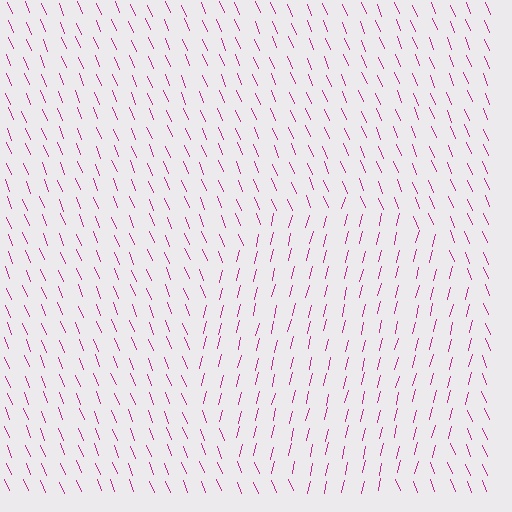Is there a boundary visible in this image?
Yes, there is a texture boundary formed by a change in line orientation.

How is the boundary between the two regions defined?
The boundary is defined purely by a change in line orientation (approximately 36 degrees difference). All lines are the same color and thickness.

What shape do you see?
I see a circle.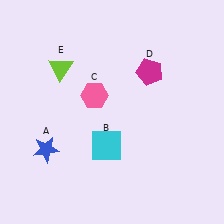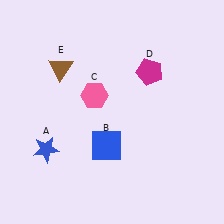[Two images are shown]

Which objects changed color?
B changed from cyan to blue. E changed from lime to brown.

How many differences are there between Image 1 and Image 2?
There are 2 differences between the two images.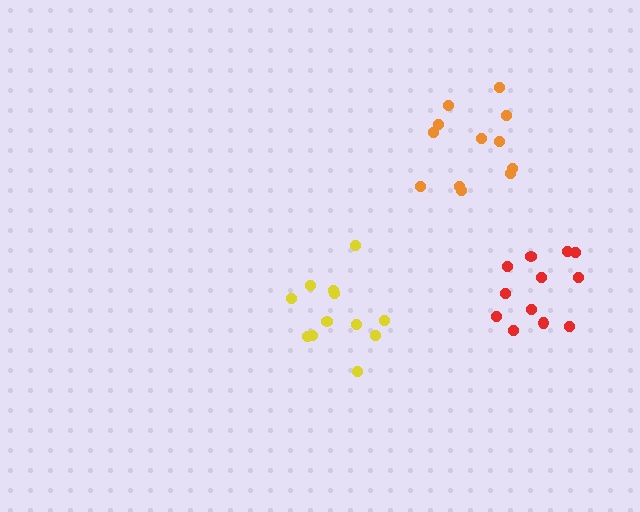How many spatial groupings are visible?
There are 3 spatial groupings.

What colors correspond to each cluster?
The clusters are colored: yellow, orange, red.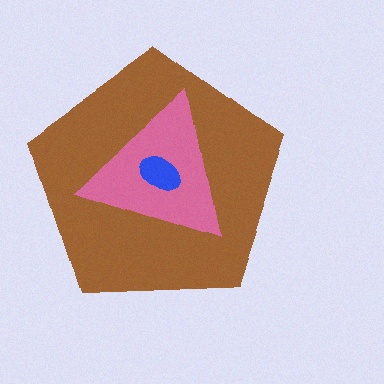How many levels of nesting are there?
3.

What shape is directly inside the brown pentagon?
The pink triangle.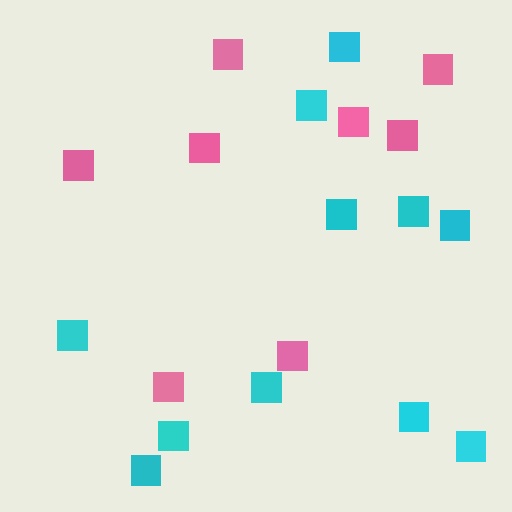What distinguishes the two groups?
There are 2 groups: one group of pink squares (8) and one group of cyan squares (11).